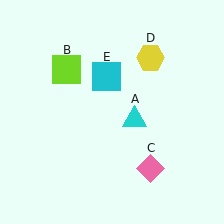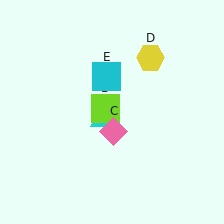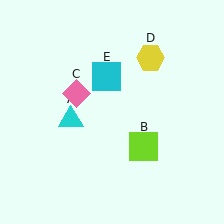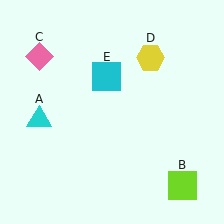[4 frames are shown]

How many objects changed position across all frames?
3 objects changed position: cyan triangle (object A), lime square (object B), pink diamond (object C).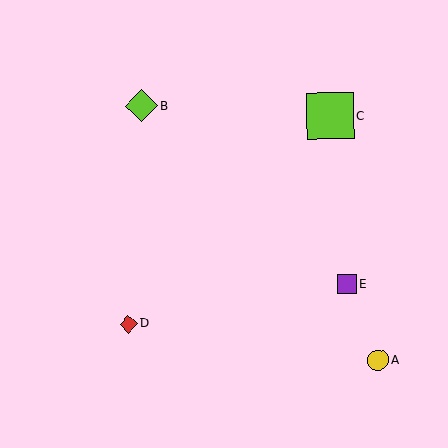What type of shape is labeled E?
Shape E is a purple square.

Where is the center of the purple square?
The center of the purple square is at (347, 284).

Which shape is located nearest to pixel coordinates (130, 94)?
The lime diamond (labeled B) at (141, 106) is nearest to that location.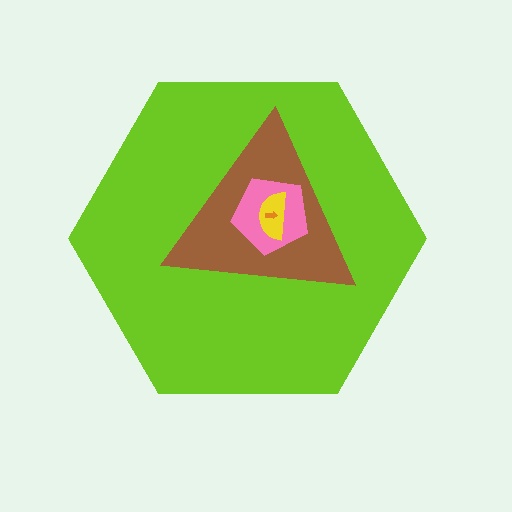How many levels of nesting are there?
5.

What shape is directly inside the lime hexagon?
The brown triangle.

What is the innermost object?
The orange arrow.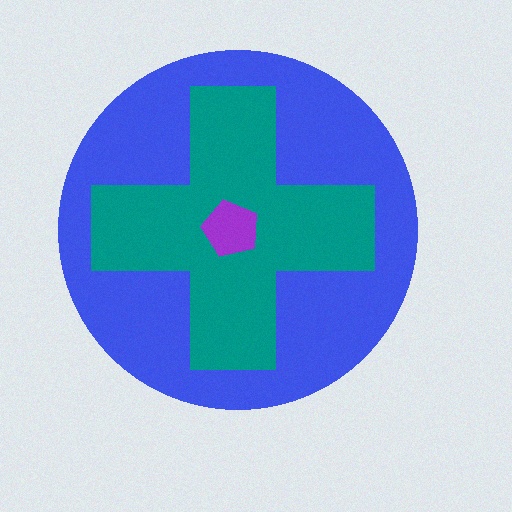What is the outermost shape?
The blue circle.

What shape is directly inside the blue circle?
The teal cross.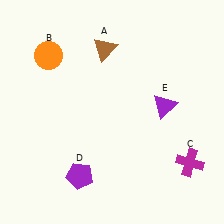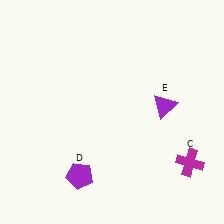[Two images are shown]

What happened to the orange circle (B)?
The orange circle (B) was removed in Image 2. It was in the top-left area of Image 1.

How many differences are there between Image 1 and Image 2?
There are 2 differences between the two images.